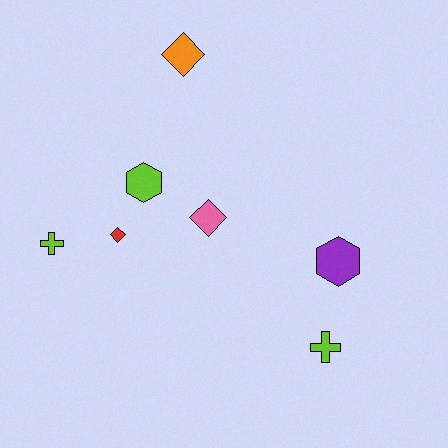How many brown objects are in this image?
There are no brown objects.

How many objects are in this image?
There are 7 objects.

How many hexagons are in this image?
There are 2 hexagons.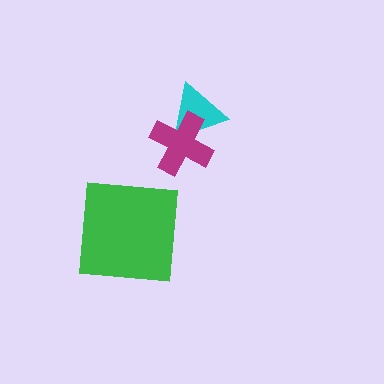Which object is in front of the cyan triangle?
The magenta cross is in front of the cyan triangle.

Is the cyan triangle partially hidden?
Yes, it is partially covered by another shape.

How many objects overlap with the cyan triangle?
1 object overlaps with the cyan triangle.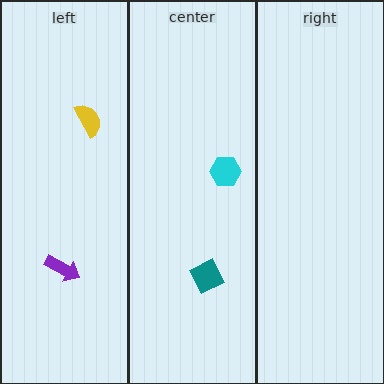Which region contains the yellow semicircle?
The left region.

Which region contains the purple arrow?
The left region.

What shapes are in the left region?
The yellow semicircle, the purple arrow.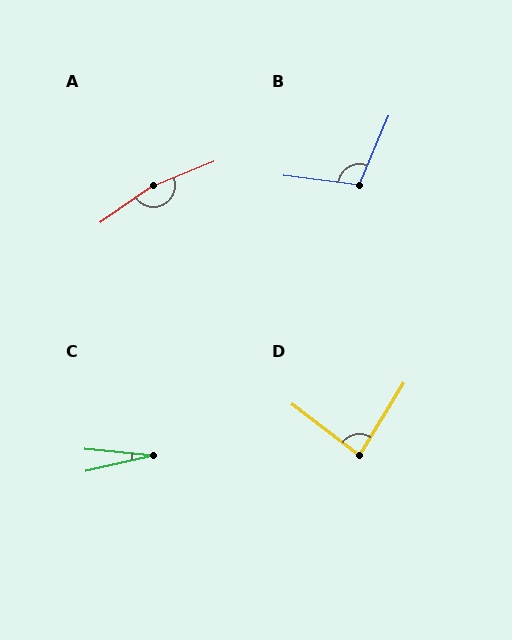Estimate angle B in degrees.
Approximately 105 degrees.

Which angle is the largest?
A, at approximately 167 degrees.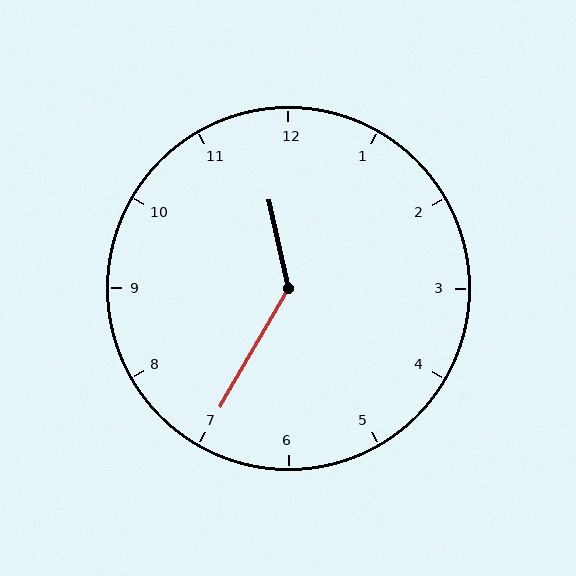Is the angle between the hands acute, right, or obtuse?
It is obtuse.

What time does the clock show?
11:35.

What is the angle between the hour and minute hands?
Approximately 138 degrees.